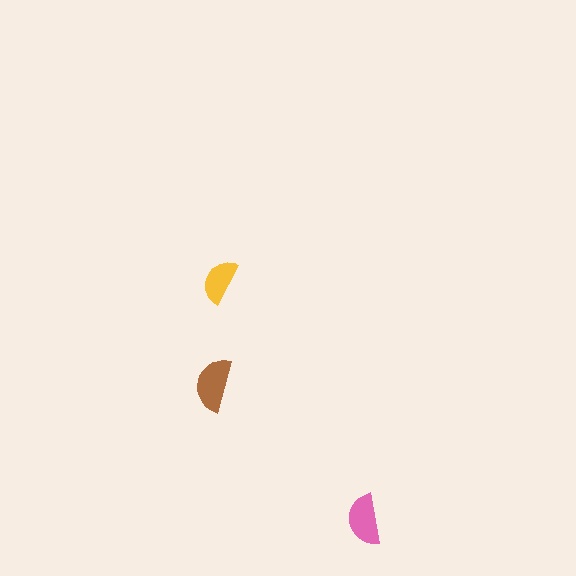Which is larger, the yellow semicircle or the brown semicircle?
The brown one.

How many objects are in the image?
There are 3 objects in the image.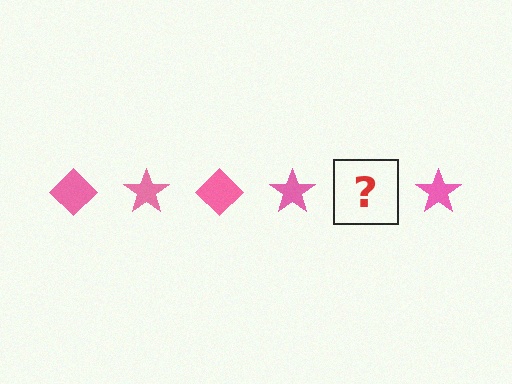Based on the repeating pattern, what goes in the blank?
The blank should be a pink diamond.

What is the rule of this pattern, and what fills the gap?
The rule is that the pattern cycles through diamond, star shapes in pink. The gap should be filled with a pink diamond.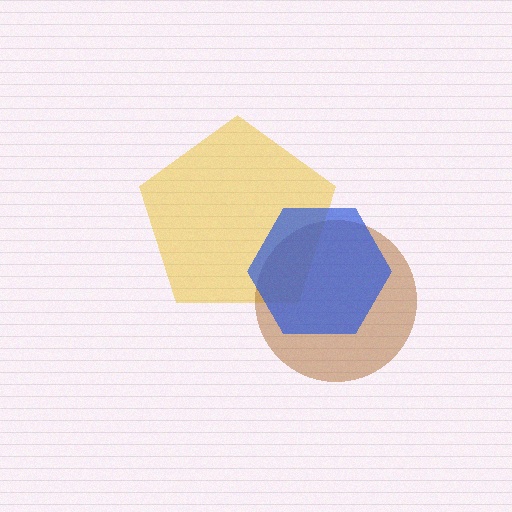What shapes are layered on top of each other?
The layered shapes are: a yellow pentagon, a brown circle, a blue hexagon.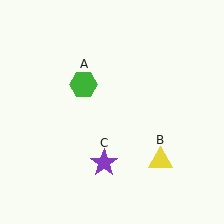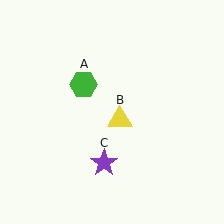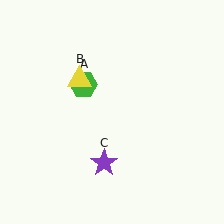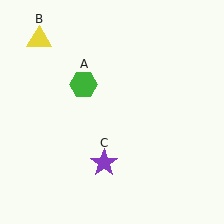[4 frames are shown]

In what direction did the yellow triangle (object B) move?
The yellow triangle (object B) moved up and to the left.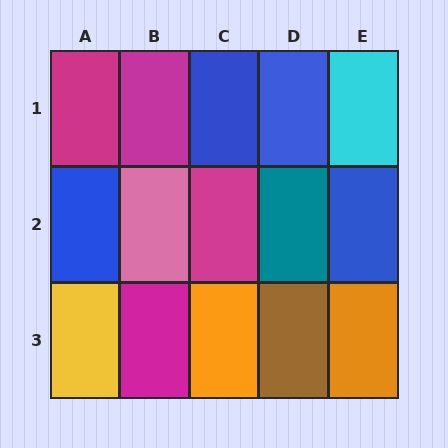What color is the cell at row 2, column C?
Magenta.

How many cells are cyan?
1 cell is cyan.